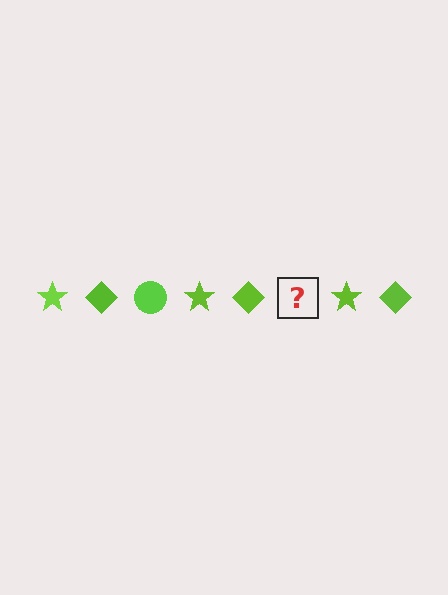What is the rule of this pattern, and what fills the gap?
The rule is that the pattern cycles through star, diamond, circle shapes in lime. The gap should be filled with a lime circle.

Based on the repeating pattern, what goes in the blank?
The blank should be a lime circle.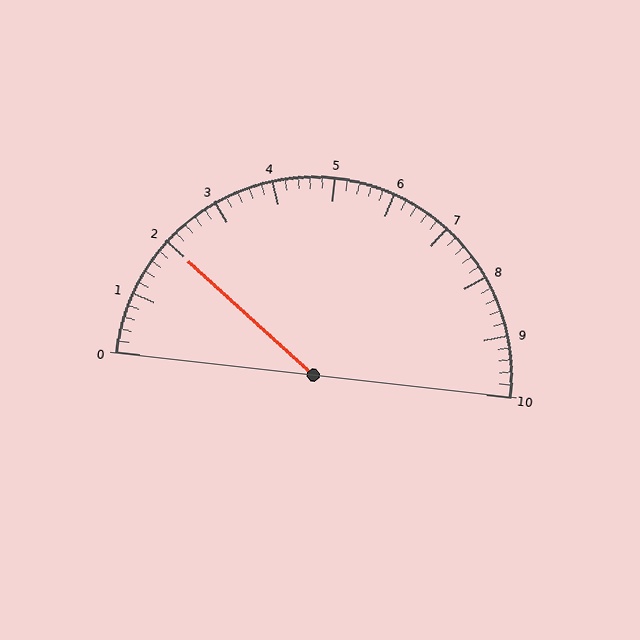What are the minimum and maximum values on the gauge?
The gauge ranges from 0 to 10.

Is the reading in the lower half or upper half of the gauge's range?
The reading is in the lower half of the range (0 to 10).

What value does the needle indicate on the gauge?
The needle indicates approximately 2.0.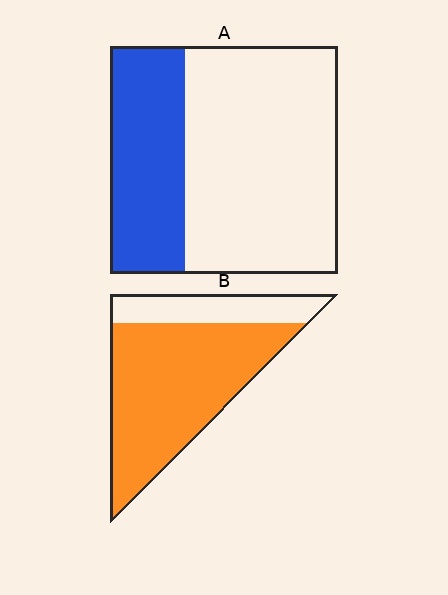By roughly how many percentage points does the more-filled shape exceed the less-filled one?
By roughly 45 percentage points (B over A).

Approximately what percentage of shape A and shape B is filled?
A is approximately 35% and B is approximately 75%.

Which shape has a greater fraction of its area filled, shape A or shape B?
Shape B.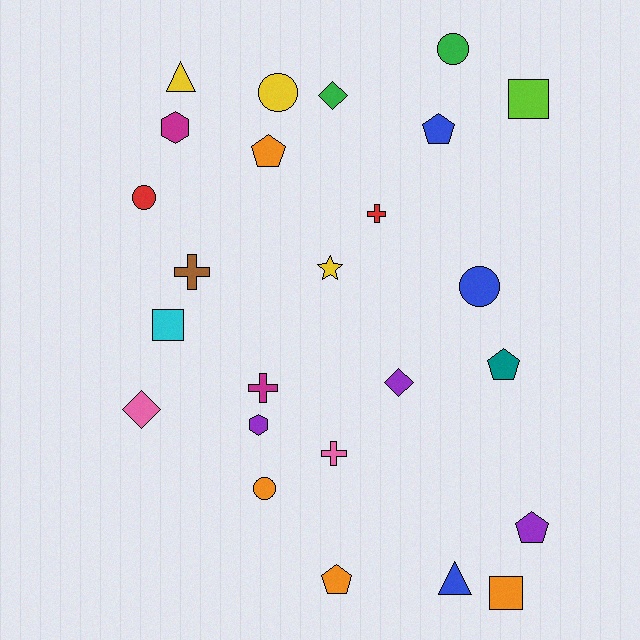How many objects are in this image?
There are 25 objects.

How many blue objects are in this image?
There are 3 blue objects.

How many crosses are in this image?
There are 4 crosses.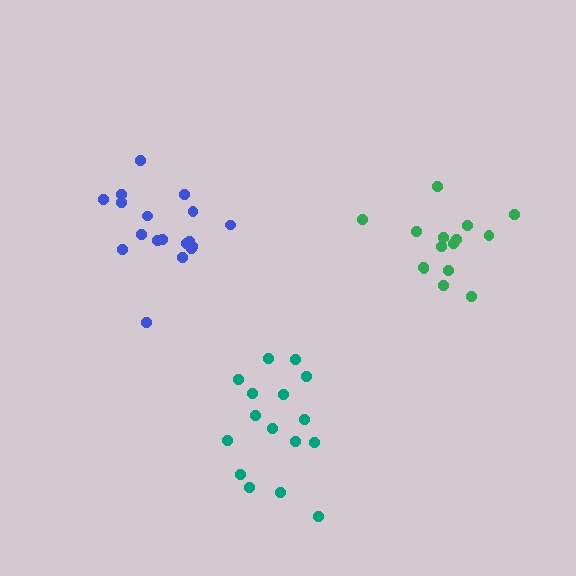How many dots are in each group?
Group 1: 15 dots, Group 2: 16 dots, Group 3: 18 dots (49 total).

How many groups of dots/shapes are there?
There are 3 groups.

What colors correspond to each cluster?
The clusters are colored: green, teal, blue.